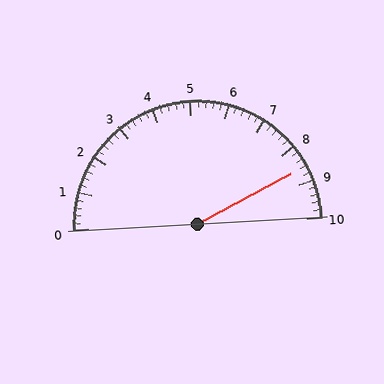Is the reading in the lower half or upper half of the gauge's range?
The reading is in the upper half of the range (0 to 10).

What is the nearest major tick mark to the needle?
The nearest major tick mark is 9.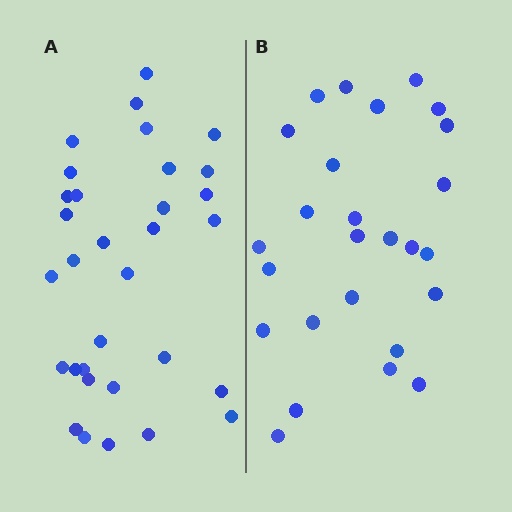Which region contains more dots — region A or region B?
Region A (the left region) has more dots.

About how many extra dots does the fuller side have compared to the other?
Region A has about 6 more dots than region B.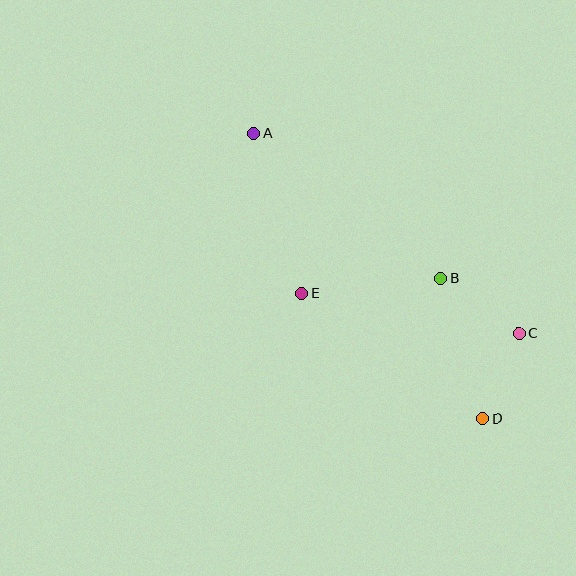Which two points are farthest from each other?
Points A and D are farthest from each other.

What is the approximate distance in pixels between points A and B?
The distance between A and B is approximately 236 pixels.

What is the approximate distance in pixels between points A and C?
The distance between A and C is approximately 332 pixels.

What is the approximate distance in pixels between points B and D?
The distance between B and D is approximately 146 pixels.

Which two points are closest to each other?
Points C and D are closest to each other.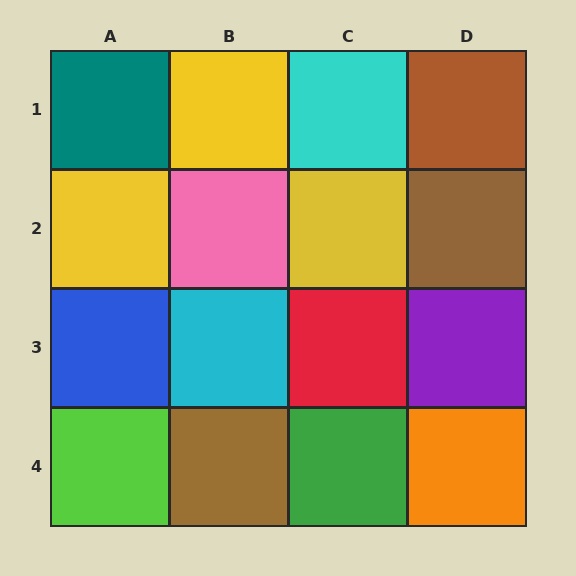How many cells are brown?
3 cells are brown.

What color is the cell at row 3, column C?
Red.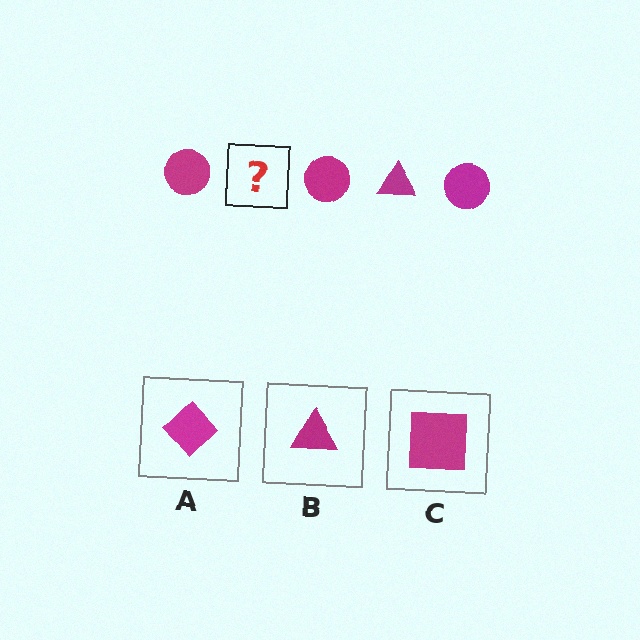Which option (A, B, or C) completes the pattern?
B.